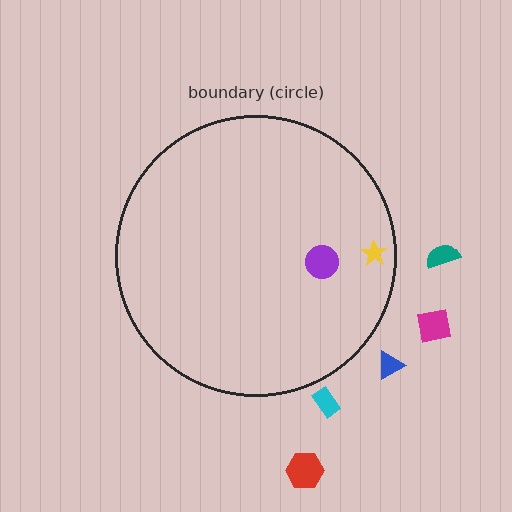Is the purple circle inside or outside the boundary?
Inside.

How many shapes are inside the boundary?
2 inside, 5 outside.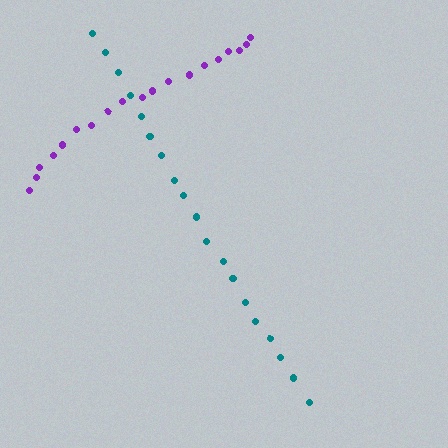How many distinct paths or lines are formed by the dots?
There are 2 distinct paths.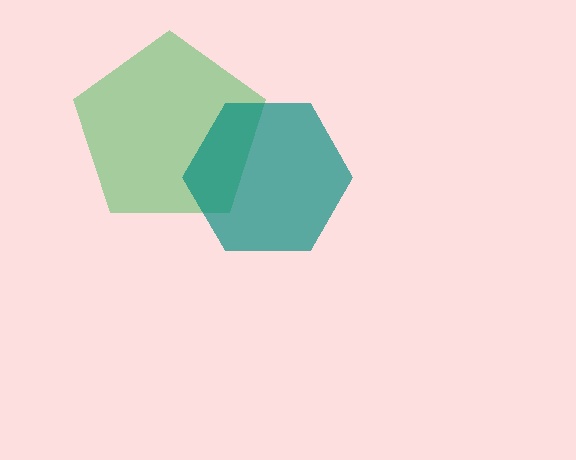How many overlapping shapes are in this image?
There are 2 overlapping shapes in the image.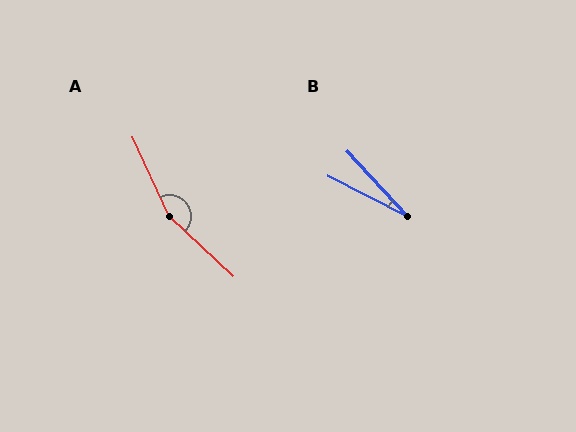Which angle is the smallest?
B, at approximately 20 degrees.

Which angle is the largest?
A, at approximately 158 degrees.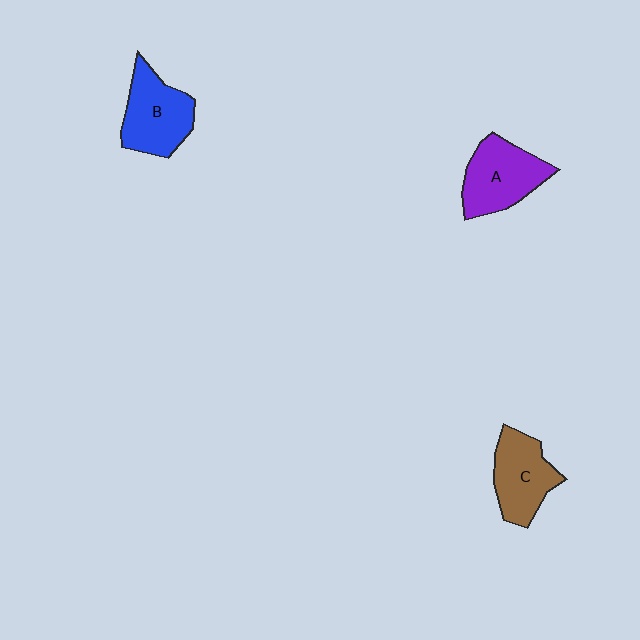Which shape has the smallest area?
Shape C (brown).